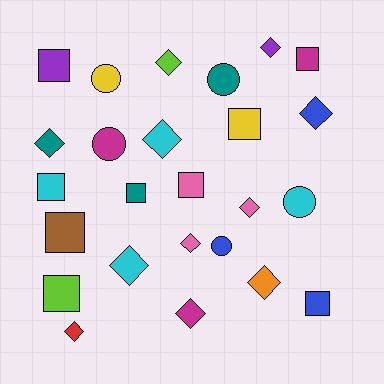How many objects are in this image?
There are 25 objects.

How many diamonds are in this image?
There are 11 diamonds.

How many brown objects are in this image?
There is 1 brown object.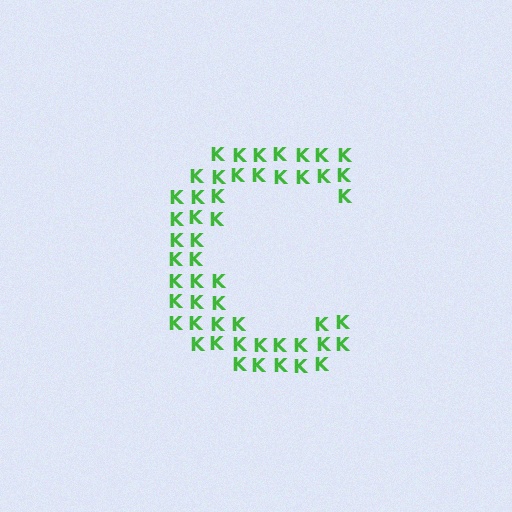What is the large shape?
The large shape is the letter C.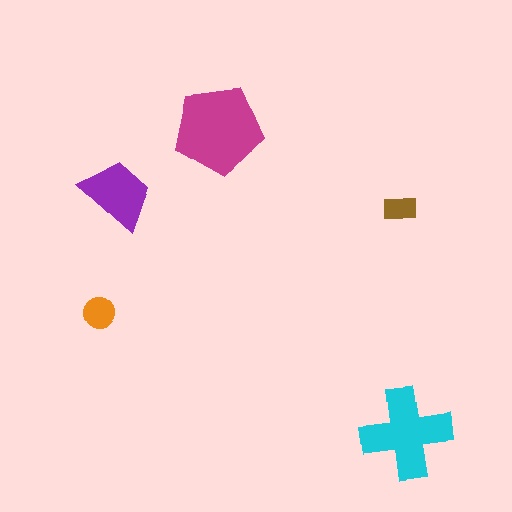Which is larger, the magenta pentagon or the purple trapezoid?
The magenta pentagon.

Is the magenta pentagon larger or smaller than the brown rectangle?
Larger.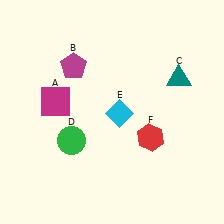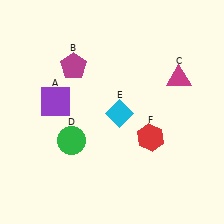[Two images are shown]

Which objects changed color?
A changed from magenta to purple. C changed from teal to magenta.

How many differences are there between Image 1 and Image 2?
There are 2 differences between the two images.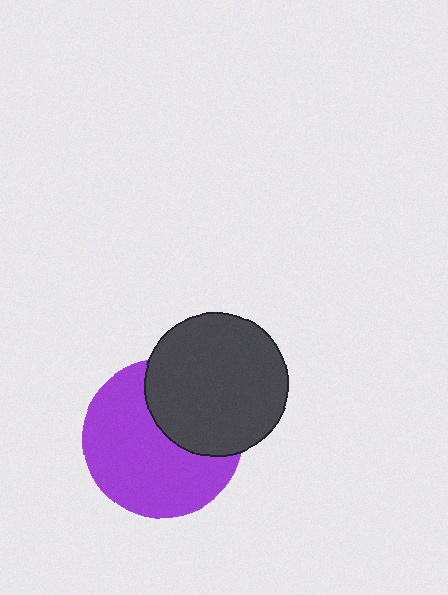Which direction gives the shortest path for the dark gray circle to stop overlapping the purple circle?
Moving toward the upper-right gives the shortest separation.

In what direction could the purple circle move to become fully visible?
The purple circle could move toward the lower-left. That would shift it out from behind the dark gray circle entirely.